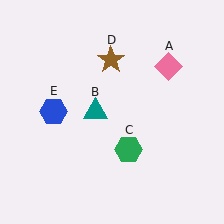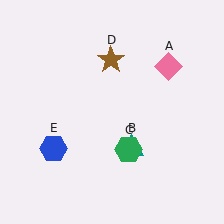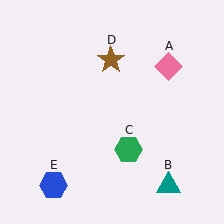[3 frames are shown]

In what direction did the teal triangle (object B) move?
The teal triangle (object B) moved down and to the right.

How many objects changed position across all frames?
2 objects changed position: teal triangle (object B), blue hexagon (object E).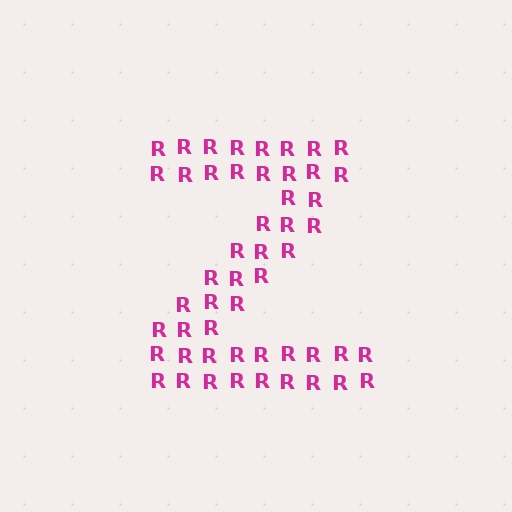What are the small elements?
The small elements are letter R's.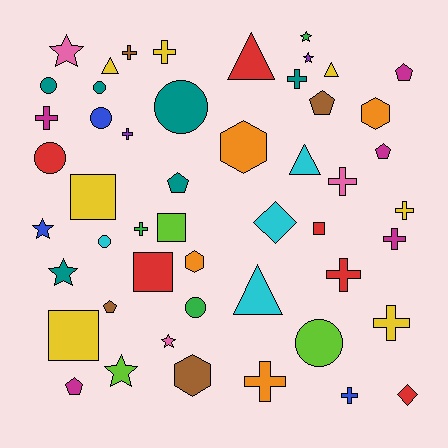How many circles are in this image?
There are 8 circles.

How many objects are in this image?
There are 50 objects.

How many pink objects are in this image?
There are 3 pink objects.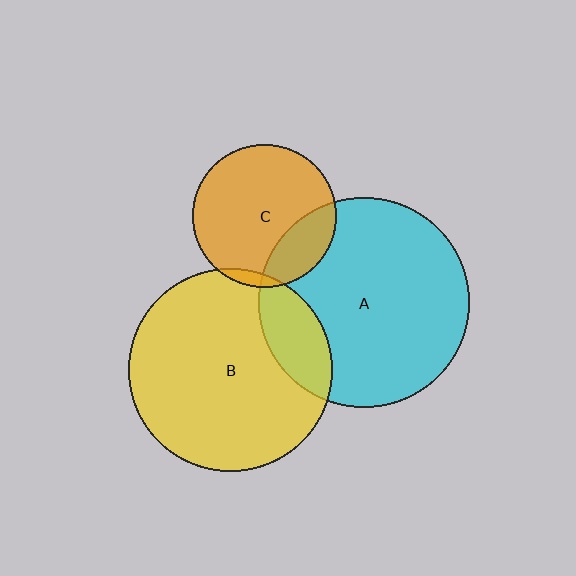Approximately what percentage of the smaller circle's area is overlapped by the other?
Approximately 5%.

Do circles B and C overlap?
Yes.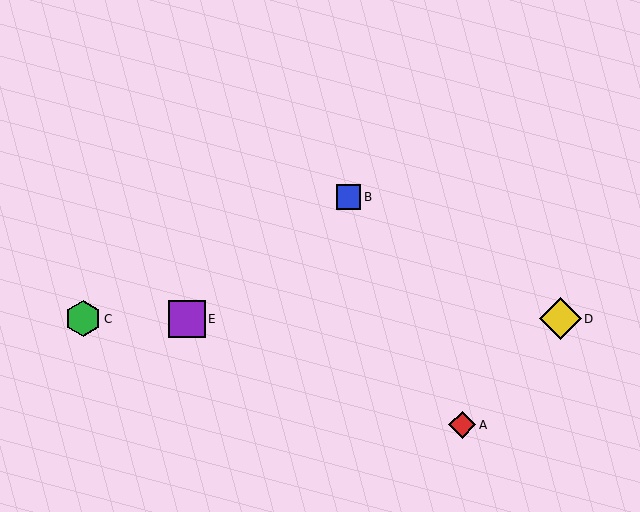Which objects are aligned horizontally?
Objects C, D, E are aligned horizontally.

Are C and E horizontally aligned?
Yes, both are at y≈319.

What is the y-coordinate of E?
Object E is at y≈319.